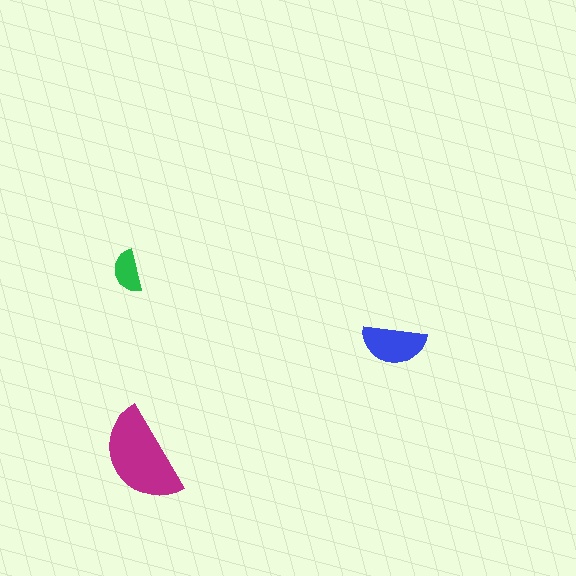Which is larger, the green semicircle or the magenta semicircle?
The magenta one.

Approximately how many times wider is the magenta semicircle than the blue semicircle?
About 1.5 times wider.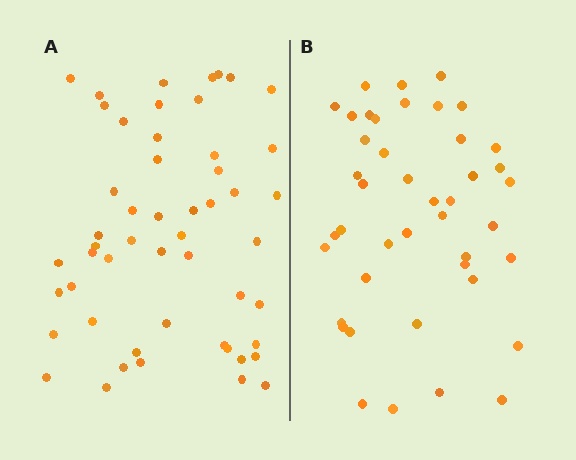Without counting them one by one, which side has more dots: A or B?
Region A (the left region) has more dots.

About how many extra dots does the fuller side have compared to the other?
Region A has roughly 8 or so more dots than region B.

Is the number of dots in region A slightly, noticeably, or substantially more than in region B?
Region A has only slightly more — the two regions are fairly close. The ratio is roughly 1.2 to 1.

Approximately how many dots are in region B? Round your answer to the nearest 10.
About 40 dots. (The exact count is 43, which rounds to 40.)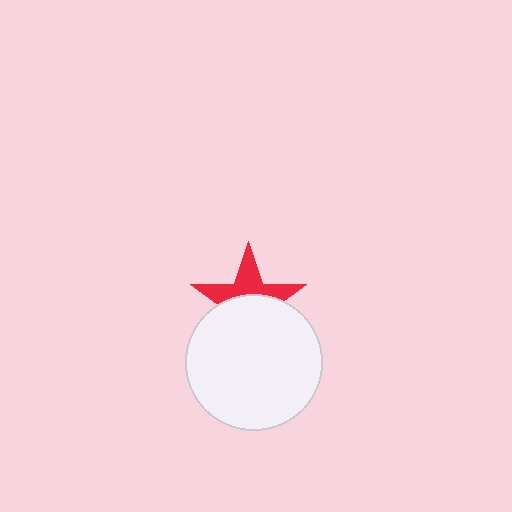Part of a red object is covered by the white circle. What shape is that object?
It is a star.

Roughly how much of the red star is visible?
About half of it is visible (roughly 45%).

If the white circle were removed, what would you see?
You would see the complete red star.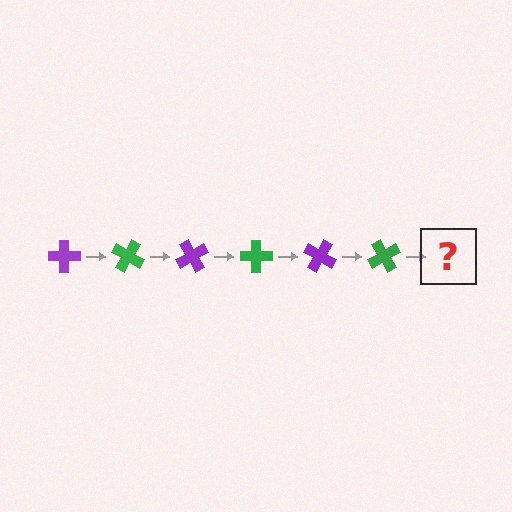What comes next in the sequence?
The next element should be a purple cross, rotated 180 degrees from the start.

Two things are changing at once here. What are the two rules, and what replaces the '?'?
The two rules are that it rotates 30 degrees each step and the color cycles through purple and green. The '?' should be a purple cross, rotated 180 degrees from the start.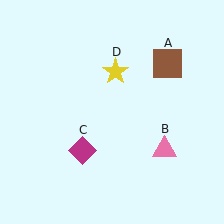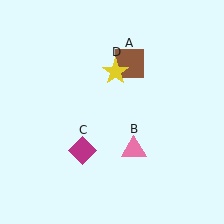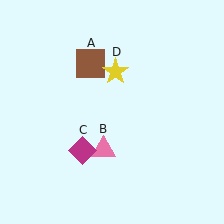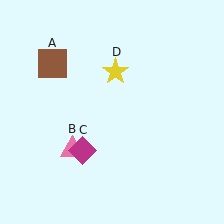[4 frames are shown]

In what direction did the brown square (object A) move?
The brown square (object A) moved left.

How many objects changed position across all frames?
2 objects changed position: brown square (object A), pink triangle (object B).